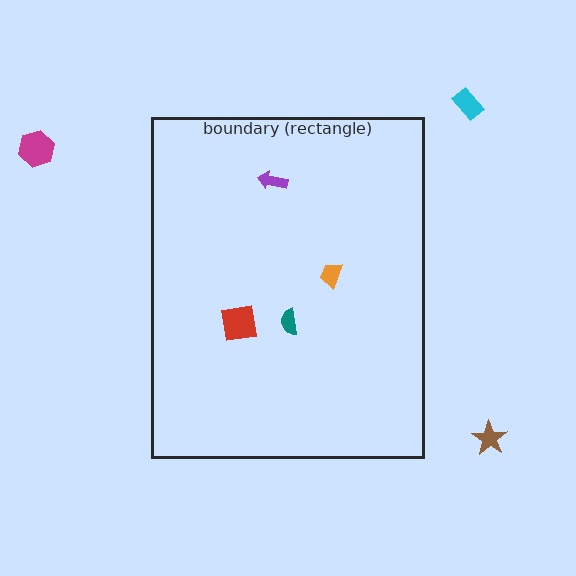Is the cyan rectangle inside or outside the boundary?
Outside.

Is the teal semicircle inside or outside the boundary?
Inside.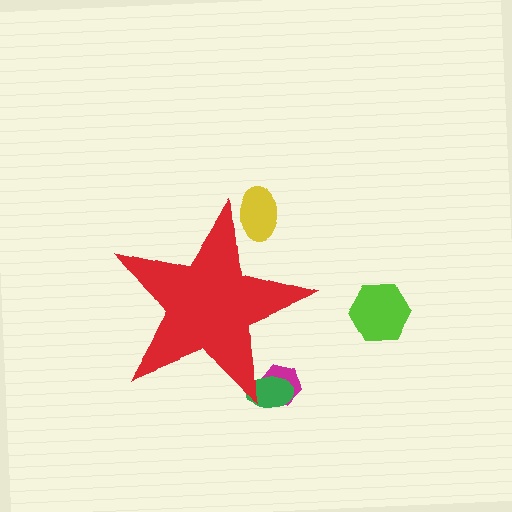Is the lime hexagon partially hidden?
No, the lime hexagon is fully visible.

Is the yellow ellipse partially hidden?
Yes, the yellow ellipse is partially hidden behind the red star.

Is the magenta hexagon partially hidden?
Yes, the magenta hexagon is partially hidden behind the red star.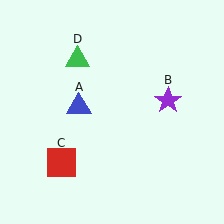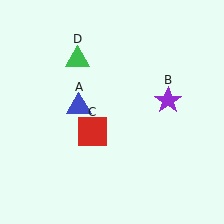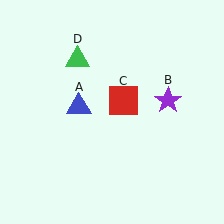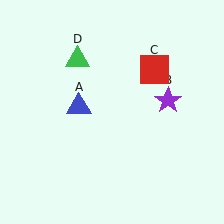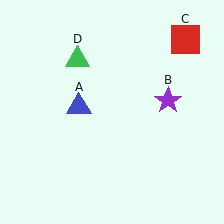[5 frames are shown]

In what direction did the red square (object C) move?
The red square (object C) moved up and to the right.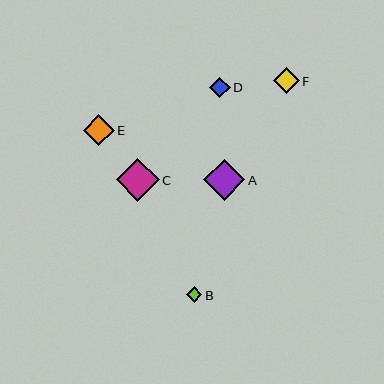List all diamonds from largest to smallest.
From largest to smallest: C, A, E, F, D, B.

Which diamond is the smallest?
Diamond B is the smallest with a size of approximately 15 pixels.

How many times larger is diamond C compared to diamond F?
Diamond C is approximately 1.6 times the size of diamond F.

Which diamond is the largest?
Diamond C is the largest with a size of approximately 43 pixels.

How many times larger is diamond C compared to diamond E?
Diamond C is approximately 1.4 times the size of diamond E.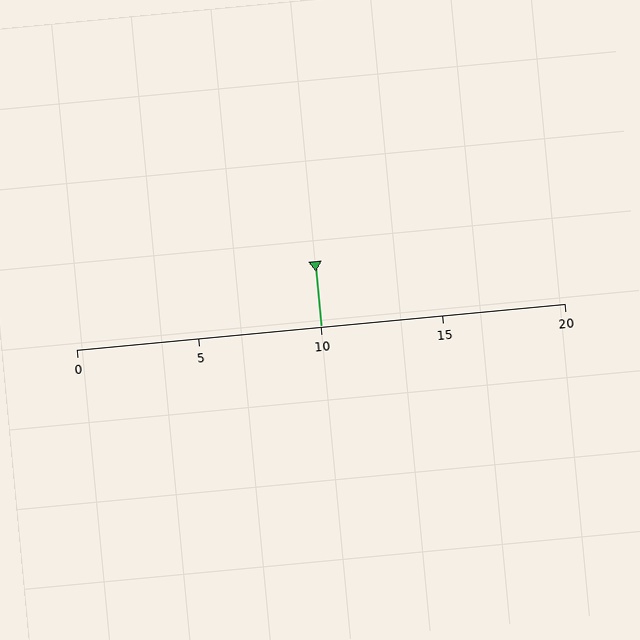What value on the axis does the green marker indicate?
The marker indicates approximately 10.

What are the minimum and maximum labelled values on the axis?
The axis runs from 0 to 20.